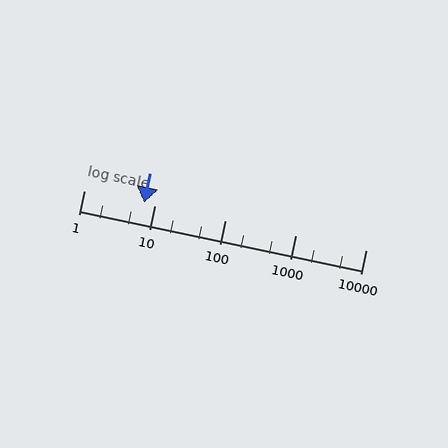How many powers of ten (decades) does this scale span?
The scale spans 4 decades, from 1 to 10000.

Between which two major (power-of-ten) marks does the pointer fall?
The pointer is between 1 and 10.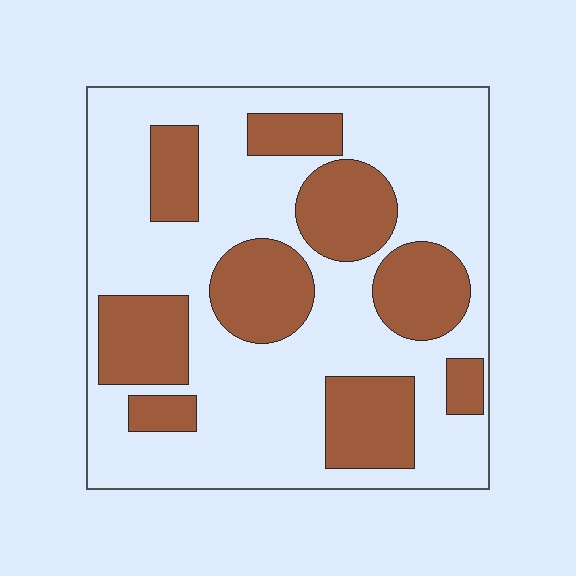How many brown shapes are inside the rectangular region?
9.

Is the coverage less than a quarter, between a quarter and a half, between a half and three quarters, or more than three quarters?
Between a quarter and a half.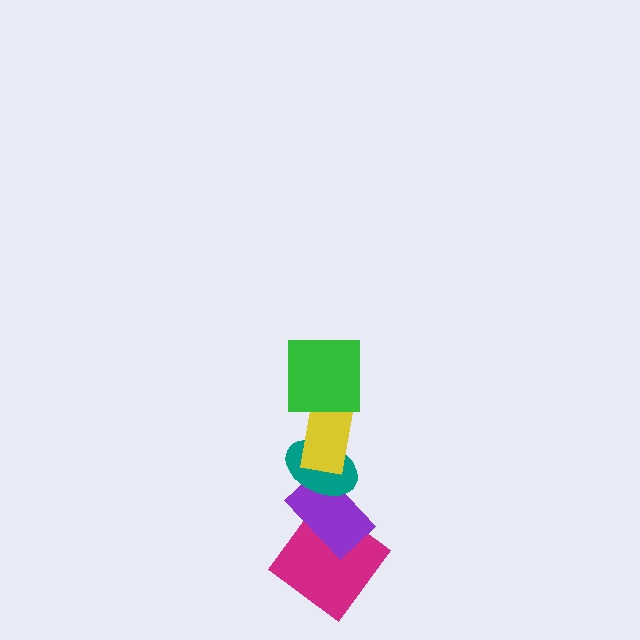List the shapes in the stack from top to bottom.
From top to bottom: the green square, the yellow rectangle, the teal ellipse, the purple rectangle, the magenta diamond.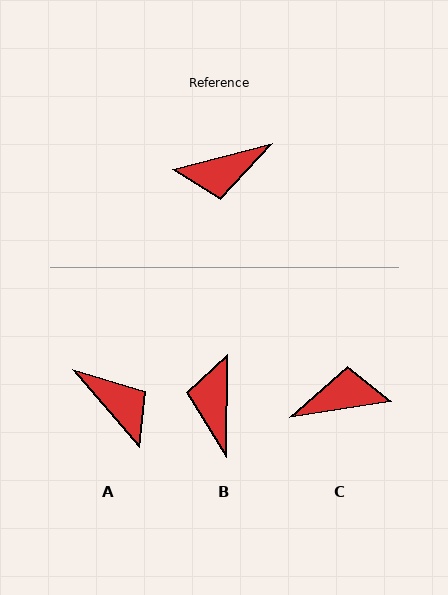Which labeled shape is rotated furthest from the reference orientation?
C, about 174 degrees away.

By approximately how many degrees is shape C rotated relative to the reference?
Approximately 174 degrees counter-clockwise.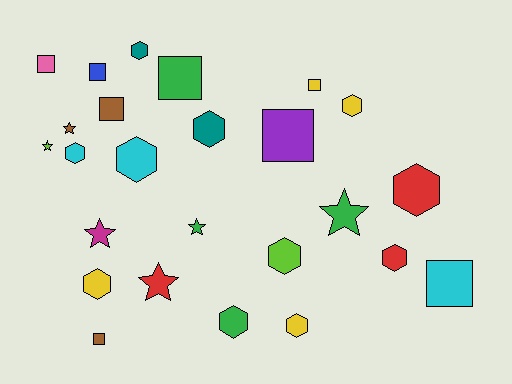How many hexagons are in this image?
There are 11 hexagons.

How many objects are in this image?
There are 25 objects.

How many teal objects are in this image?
There are 2 teal objects.